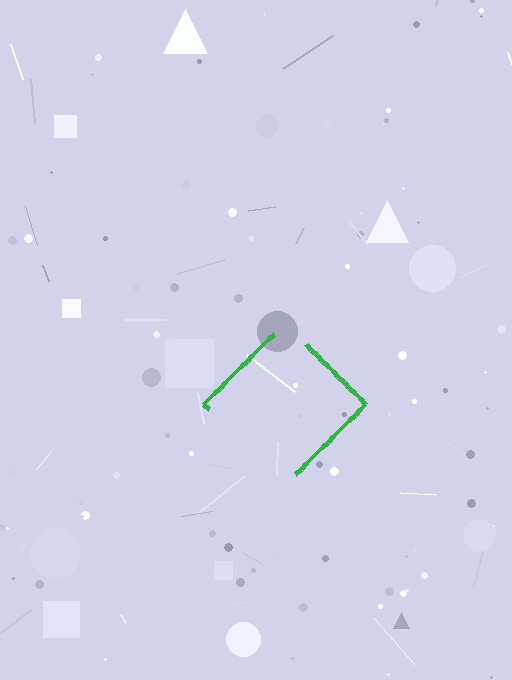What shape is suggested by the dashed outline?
The dashed outline suggests a diamond.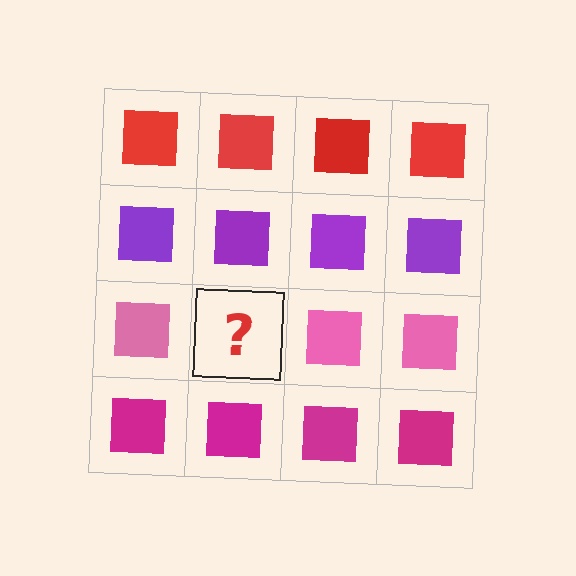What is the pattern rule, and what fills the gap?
The rule is that each row has a consistent color. The gap should be filled with a pink square.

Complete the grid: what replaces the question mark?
The question mark should be replaced with a pink square.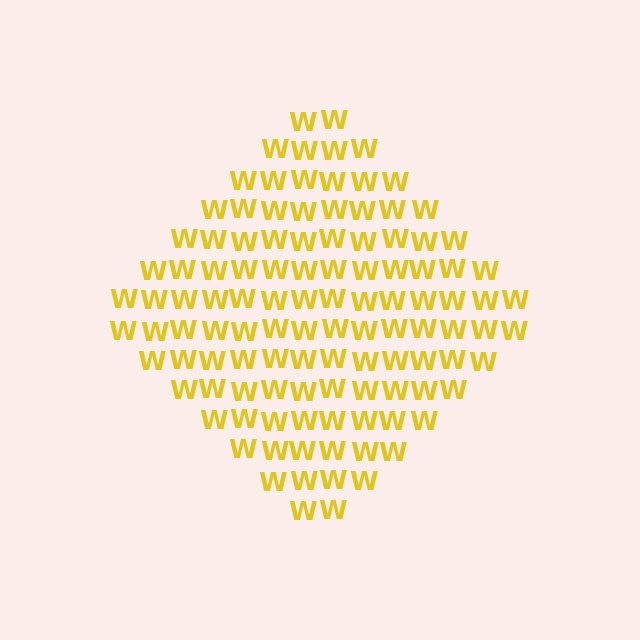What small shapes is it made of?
It is made of small letter W's.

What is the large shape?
The large shape is a diamond.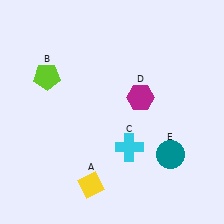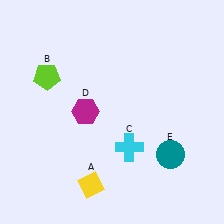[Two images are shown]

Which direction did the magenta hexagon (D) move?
The magenta hexagon (D) moved left.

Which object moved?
The magenta hexagon (D) moved left.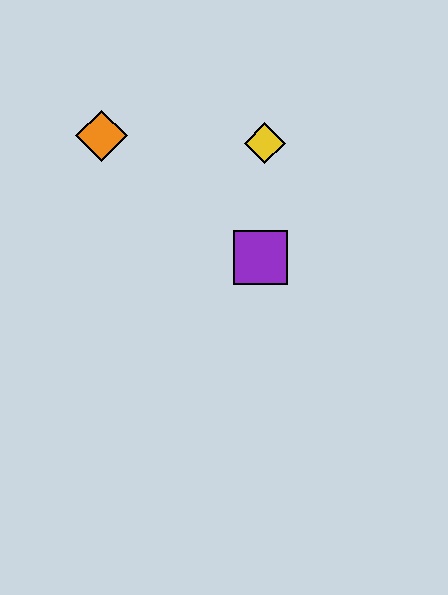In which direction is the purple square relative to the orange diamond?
The purple square is to the right of the orange diamond.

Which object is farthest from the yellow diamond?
The orange diamond is farthest from the yellow diamond.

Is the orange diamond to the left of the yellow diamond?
Yes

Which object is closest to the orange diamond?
The yellow diamond is closest to the orange diamond.